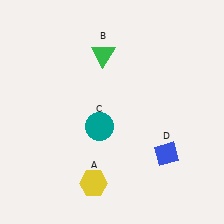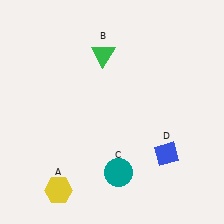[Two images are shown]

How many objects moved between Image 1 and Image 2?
2 objects moved between the two images.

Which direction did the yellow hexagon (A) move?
The yellow hexagon (A) moved left.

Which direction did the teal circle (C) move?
The teal circle (C) moved down.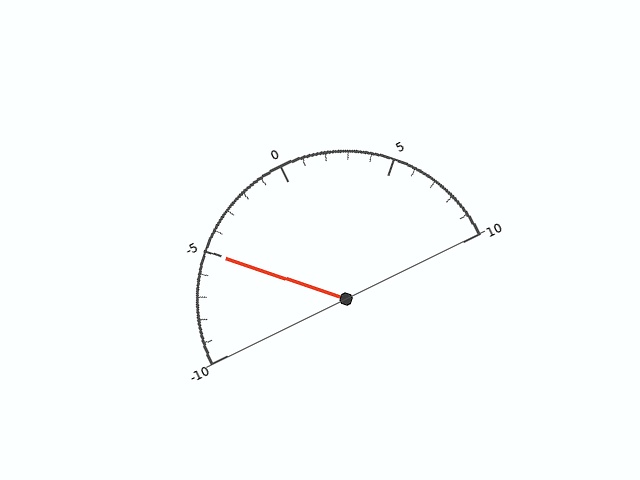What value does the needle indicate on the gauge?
The needle indicates approximately -5.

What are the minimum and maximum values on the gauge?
The gauge ranges from -10 to 10.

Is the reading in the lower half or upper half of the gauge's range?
The reading is in the lower half of the range (-10 to 10).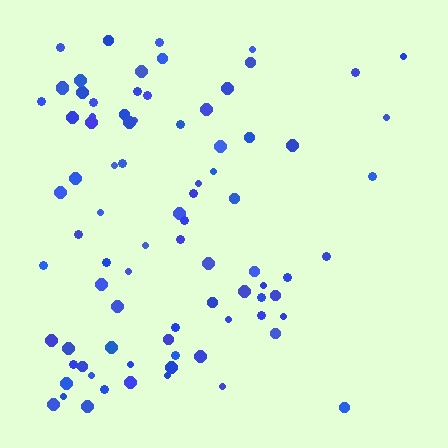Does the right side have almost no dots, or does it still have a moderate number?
Still a moderate number, just noticeably fewer than the left.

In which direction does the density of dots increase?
From right to left, with the left side densest.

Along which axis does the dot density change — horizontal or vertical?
Horizontal.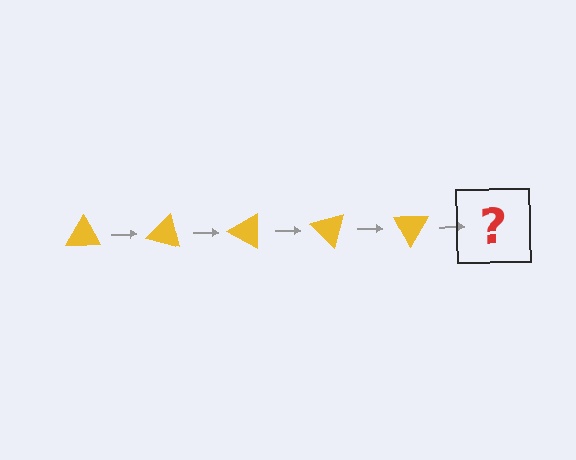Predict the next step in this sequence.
The next step is a yellow triangle rotated 75 degrees.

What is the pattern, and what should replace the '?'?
The pattern is that the triangle rotates 15 degrees each step. The '?' should be a yellow triangle rotated 75 degrees.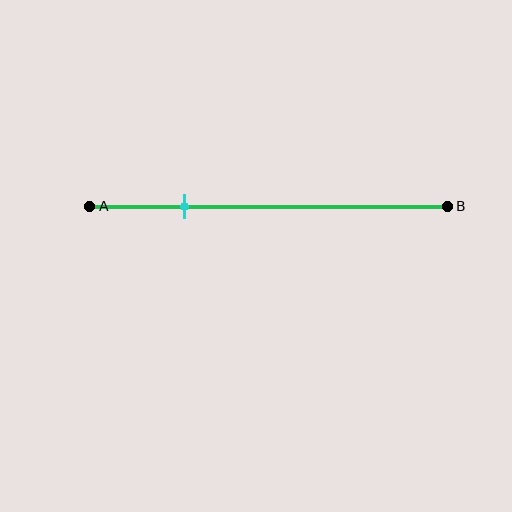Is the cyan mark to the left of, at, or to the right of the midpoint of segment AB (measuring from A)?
The cyan mark is to the left of the midpoint of segment AB.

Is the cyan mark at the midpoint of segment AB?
No, the mark is at about 25% from A, not at the 50% midpoint.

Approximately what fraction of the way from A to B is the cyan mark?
The cyan mark is approximately 25% of the way from A to B.